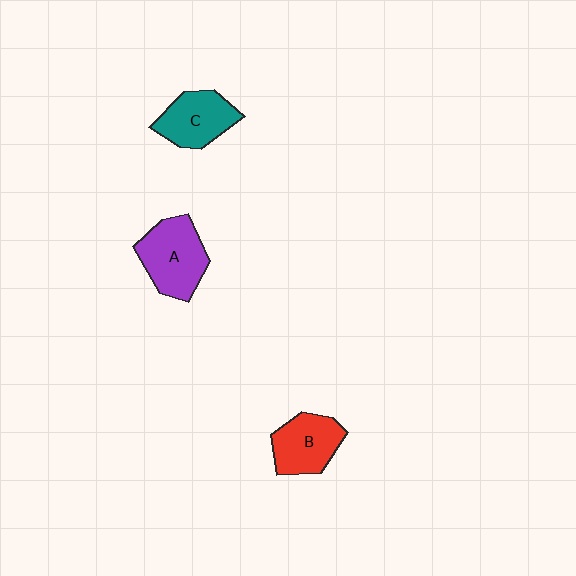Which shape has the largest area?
Shape A (purple).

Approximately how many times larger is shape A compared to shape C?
Approximately 1.2 times.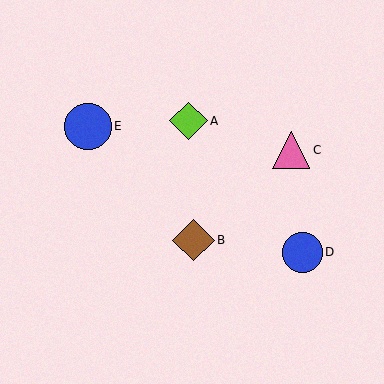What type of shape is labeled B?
Shape B is a brown diamond.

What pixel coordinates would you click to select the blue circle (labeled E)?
Click at (88, 126) to select the blue circle E.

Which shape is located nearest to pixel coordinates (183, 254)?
The brown diamond (labeled B) at (193, 240) is nearest to that location.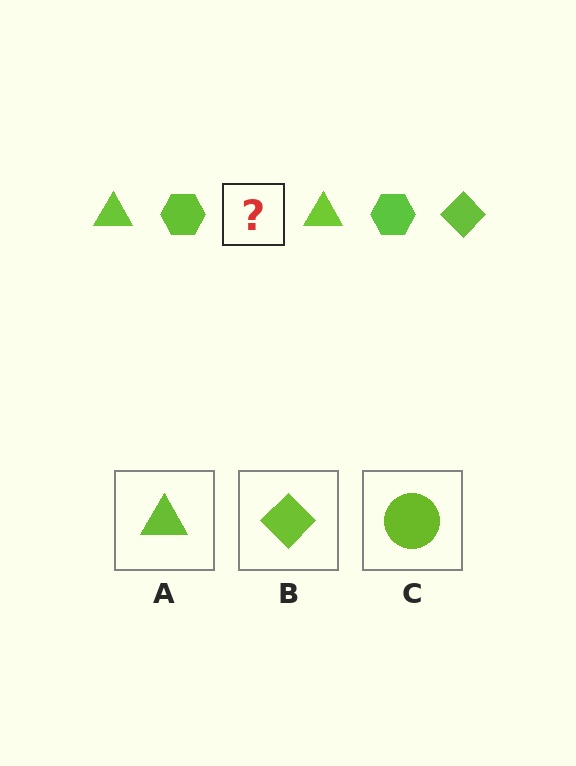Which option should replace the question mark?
Option B.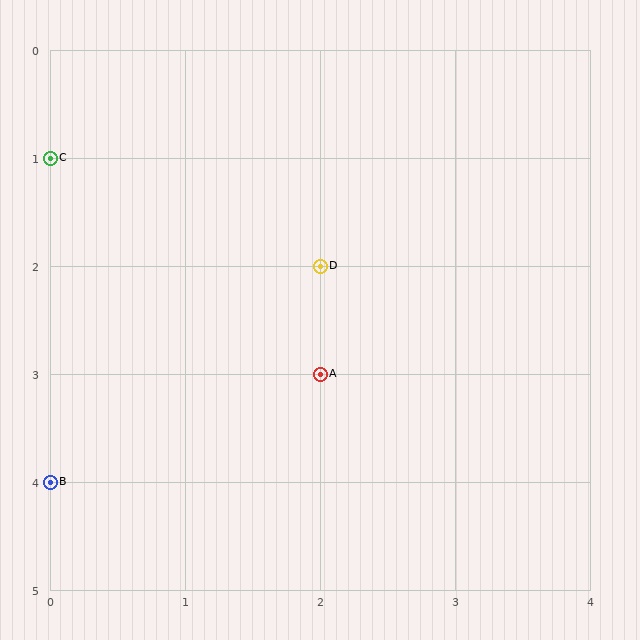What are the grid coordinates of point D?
Point D is at grid coordinates (2, 2).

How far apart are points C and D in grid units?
Points C and D are 2 columns and 1 row apart (about 2.2 grid units diagonally).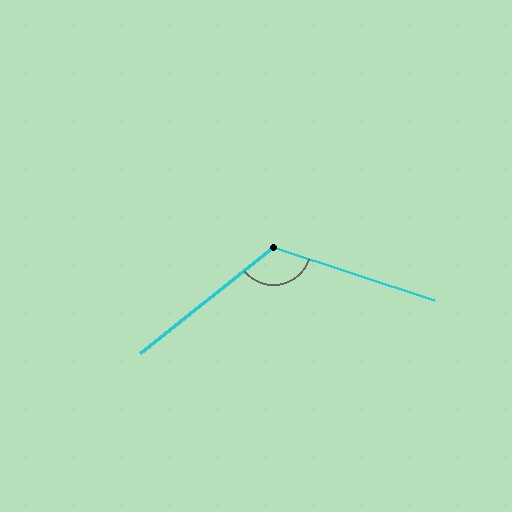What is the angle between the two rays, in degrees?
Approximately 123 degrees.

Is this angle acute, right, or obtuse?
It is obtuse.